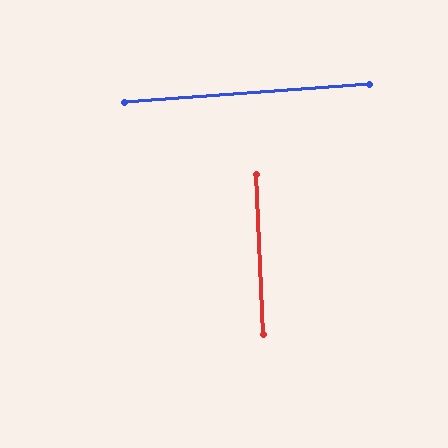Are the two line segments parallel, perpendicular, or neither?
Perpendicular — they meet at approximately 88°.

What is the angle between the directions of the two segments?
Approximately 88 degrees.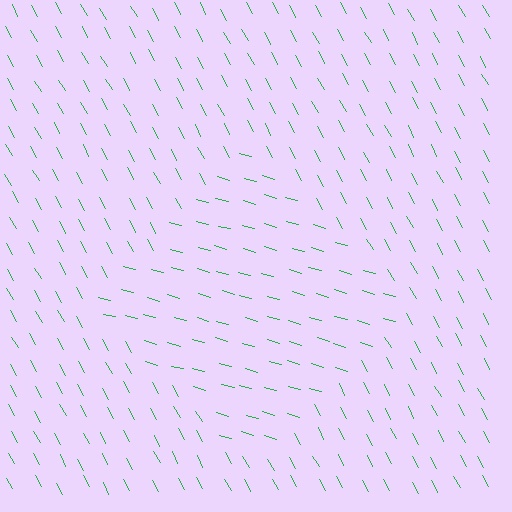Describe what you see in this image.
The image is filled with small green line segments. A diamond region in the image has lines oriented differently from the surrounding lines, creating a visible texture boundary.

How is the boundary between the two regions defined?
The boundary is defined purely by a change in line orientation (approximately 45 degrees difference). All lines are the same color and thickness.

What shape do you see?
I see a diamond.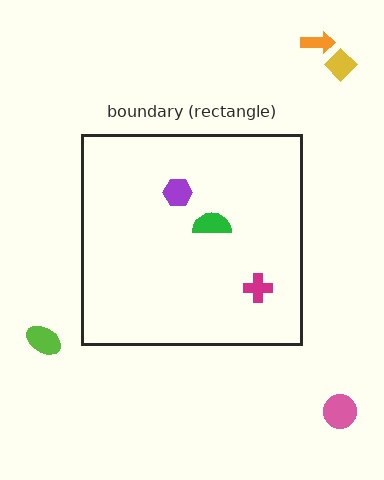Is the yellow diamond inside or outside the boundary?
Outside.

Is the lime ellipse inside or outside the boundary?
Outside.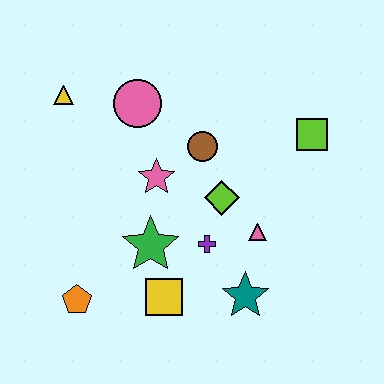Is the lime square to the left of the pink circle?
No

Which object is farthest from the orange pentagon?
The lime square is farthest from the orange pentagon.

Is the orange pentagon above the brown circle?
No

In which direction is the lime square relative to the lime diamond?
The lime square is to the right of the lime diamond.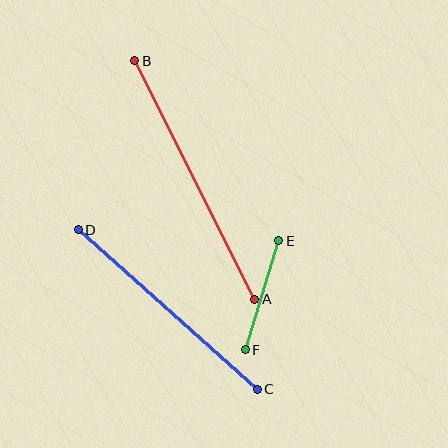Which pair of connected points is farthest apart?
Points A and B are farthest apart.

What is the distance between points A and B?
The distance is approximately 267 pixels.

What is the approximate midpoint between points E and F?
The midpoint is at approximately (262, 295) pixels.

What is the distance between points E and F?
The distance is approximately 114 pixels.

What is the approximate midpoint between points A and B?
The midpoint is at approximately (195, 180) pixels.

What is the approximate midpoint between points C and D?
The midpoint is at approximately (168, 310) pixels.